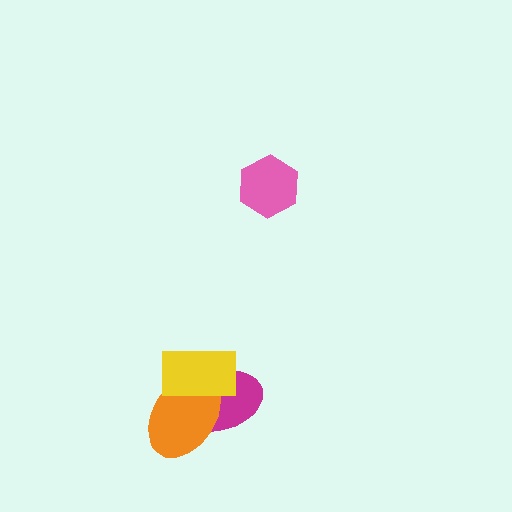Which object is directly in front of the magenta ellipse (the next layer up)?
The orange ellipse is directly in front of the magenta ellipse.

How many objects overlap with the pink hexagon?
0 objects overlap with the pink hexagon.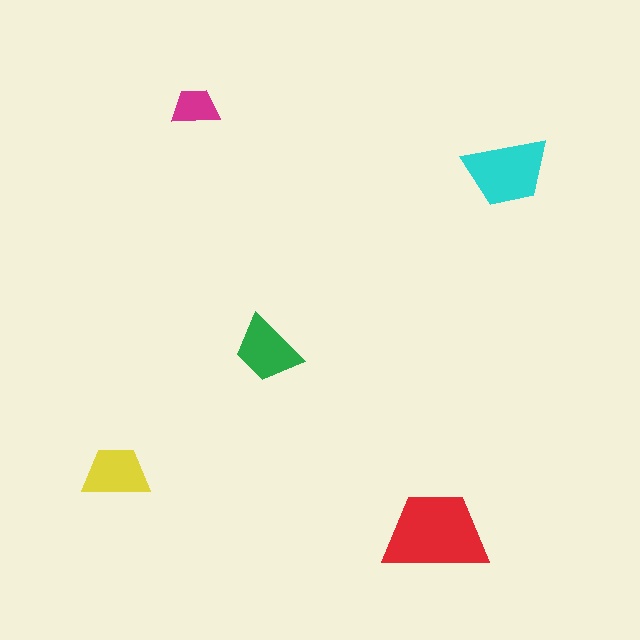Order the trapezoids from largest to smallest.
the red one, the cyan one, the green one, the yellow one, the magenta one.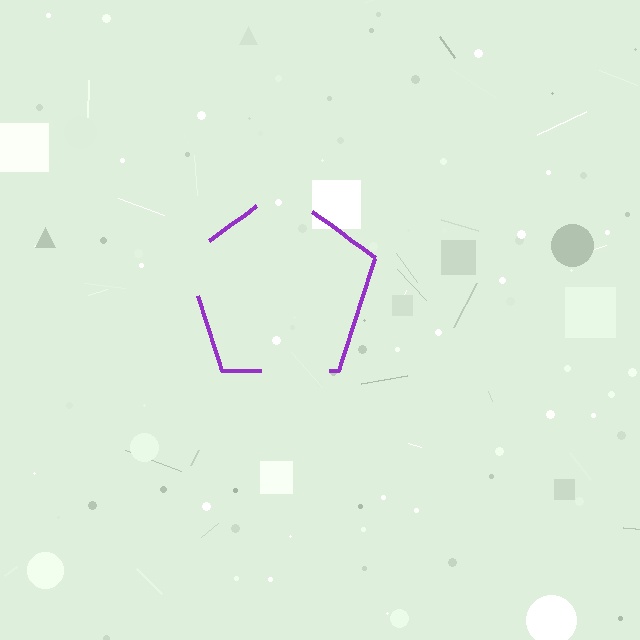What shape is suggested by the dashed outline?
The dashed outline suggests a pentagon.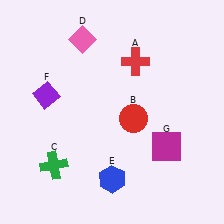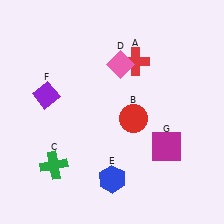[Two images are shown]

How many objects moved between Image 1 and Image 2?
1 object moved between the two images.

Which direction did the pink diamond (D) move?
The pink diamond (D) moved right.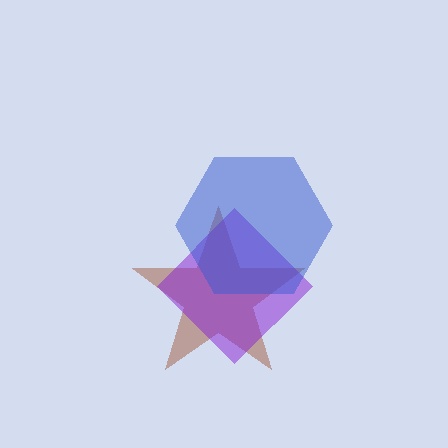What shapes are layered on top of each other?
The layered shapes are: a brown star, a purple diamond, a blue hexagon.